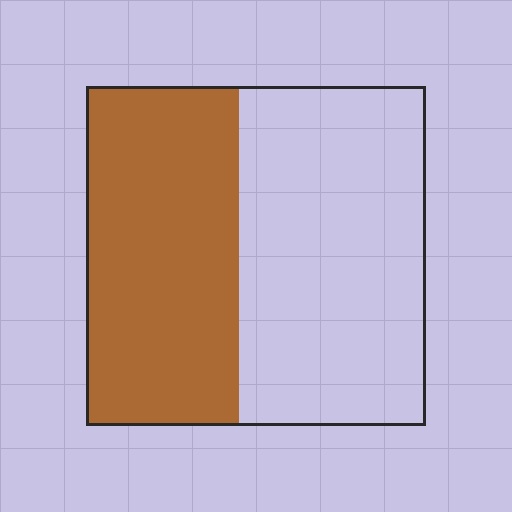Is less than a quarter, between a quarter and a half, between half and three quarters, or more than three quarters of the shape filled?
Between a quarter and a half.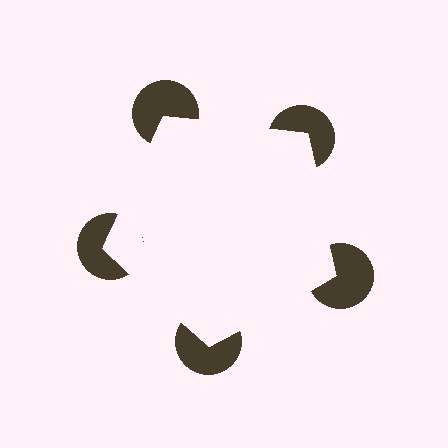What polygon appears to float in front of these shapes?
An illusory pentagon — its edges are inferred from the aligned wedge cuts in the pac-man discs, not physically drawn.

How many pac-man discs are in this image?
There are 5 — one at each vertex of the illusory pentagon.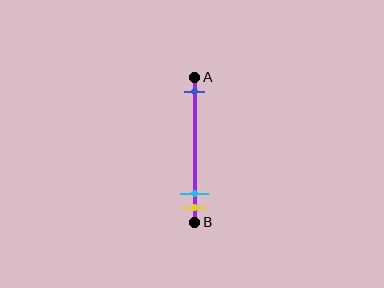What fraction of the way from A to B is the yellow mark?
The yellow mark is approximately 90% (0.9) of the way from A to B.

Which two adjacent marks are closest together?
The cyan and yellow marks are the closest adjacent pair.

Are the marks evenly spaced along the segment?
No, the marks are not evenly spaced.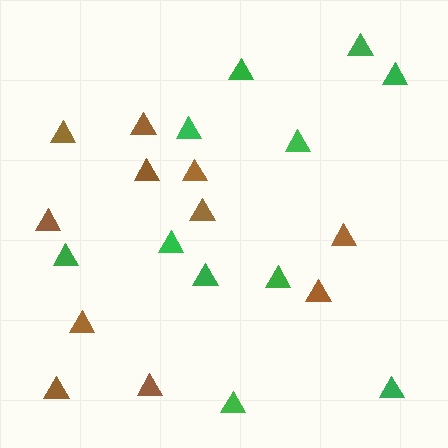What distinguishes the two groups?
There are 2 groups: one group of green triangles (11) and one group of brown triangles (11).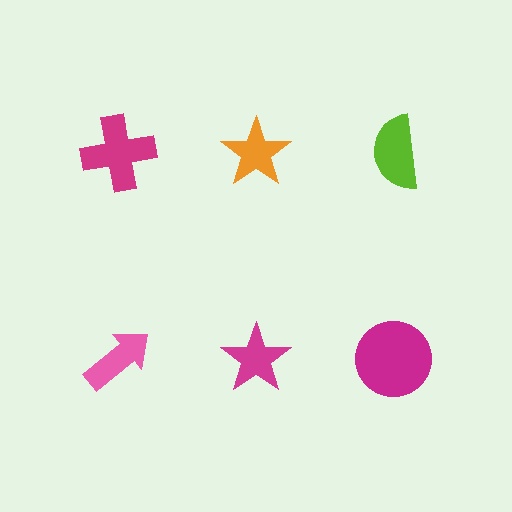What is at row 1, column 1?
A magenta cross.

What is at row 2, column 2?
A magenta star.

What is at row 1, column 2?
An orange star.